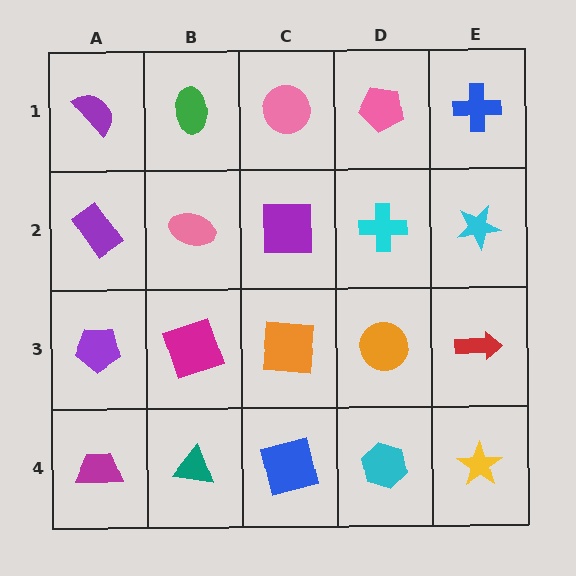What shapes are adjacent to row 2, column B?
A green ellipse (row 1, column B), a magenta square (row 3, column B), a purple rectangle (row 2, column A), a purple square (row 2, column C).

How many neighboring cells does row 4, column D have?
3.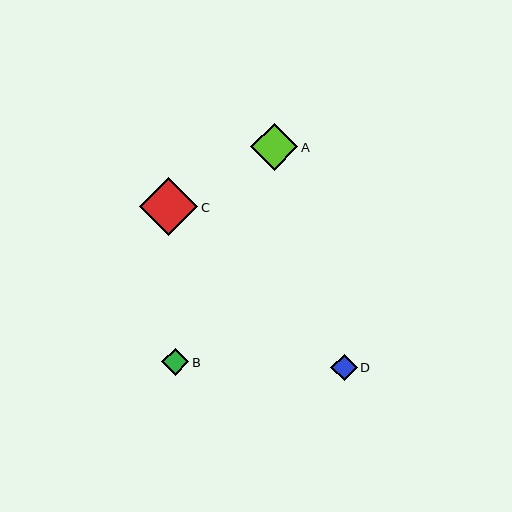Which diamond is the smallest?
Diamond D is the smallest with a size of approximately 27 pixels.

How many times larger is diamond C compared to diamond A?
Diamond C is approximately 1.2 times the size of diamond A.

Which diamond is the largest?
Diamond C is the largest with a size of approximately 58 pixels.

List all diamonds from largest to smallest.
From largest to smallest: C, A, B, D.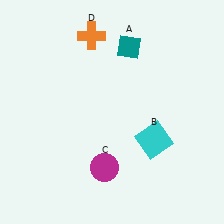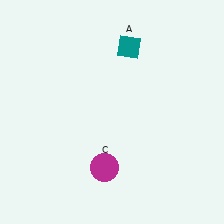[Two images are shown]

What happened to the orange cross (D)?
The orange cross (D) was removed in Image 2. It was in the top-left area of Image 1.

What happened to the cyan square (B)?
The cyan square (B) was removed in Image 2. It was in the bottom-right area of Image 1.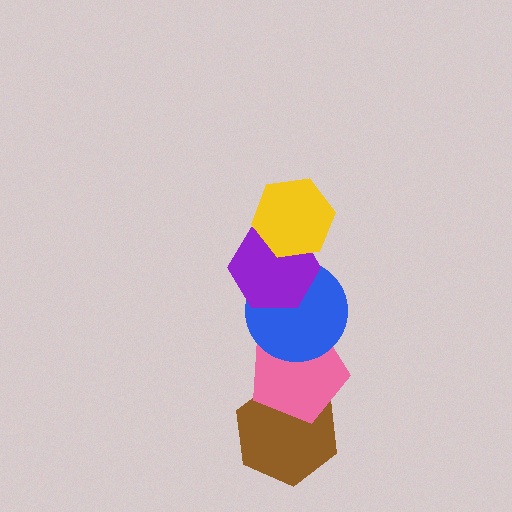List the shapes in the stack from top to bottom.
From top to bottom: the yellow hexagon, the purple hexagon, the blue circle, the pink pentagon, the brown hexagon.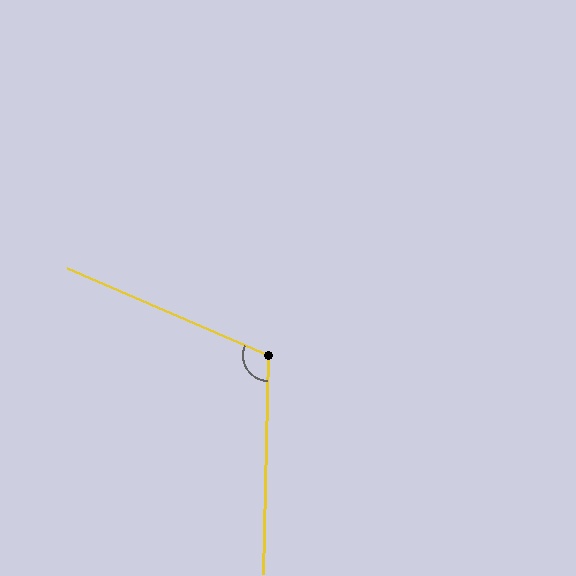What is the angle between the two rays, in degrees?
Approximately 112 degrees.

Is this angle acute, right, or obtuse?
It is obtuse.